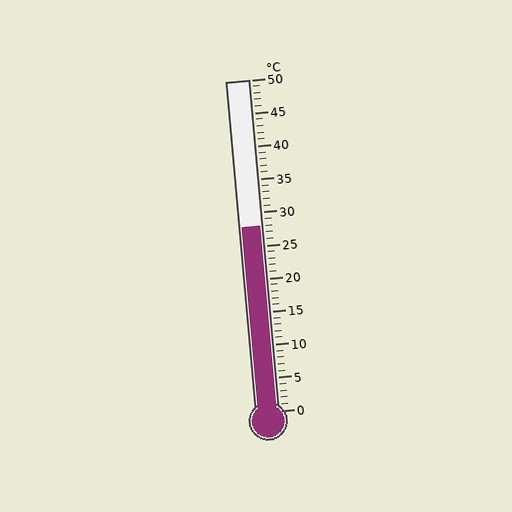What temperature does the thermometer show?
The thermometer shows approximately 28°C.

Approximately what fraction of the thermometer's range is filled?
The thermometer is filled to approximately 55% of its range.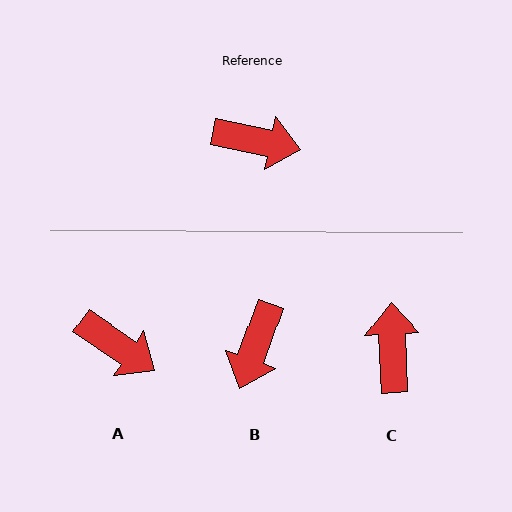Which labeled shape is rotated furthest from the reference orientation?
C, about 104 degrees away.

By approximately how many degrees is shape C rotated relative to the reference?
Approximately 104 degrees counter-clockwise.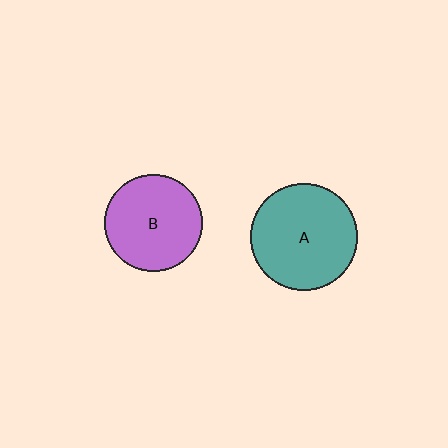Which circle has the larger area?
Circle A (teal).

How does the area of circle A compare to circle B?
Approximately 1.2 times.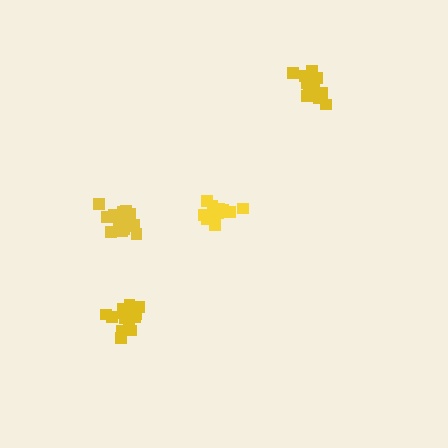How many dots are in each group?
Group 1: 16 dots, Group 2: 16 dots, Group 3: 13 dots, Group 4: 15 dots (60 total).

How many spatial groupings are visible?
There are 4 spatial groupings.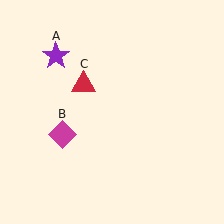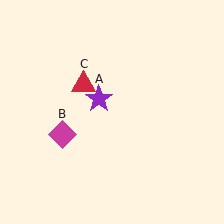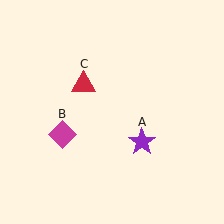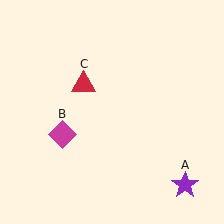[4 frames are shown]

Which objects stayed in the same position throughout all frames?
Magenta diamond (object B) and red triangle (object C) remained stationary.